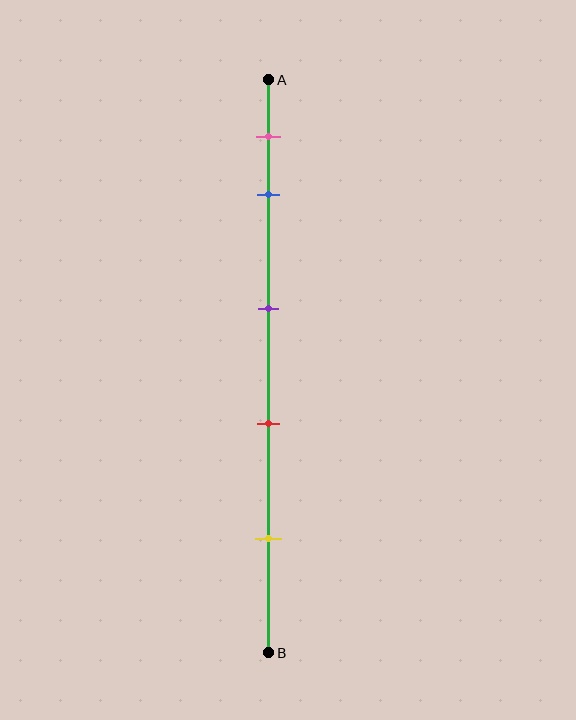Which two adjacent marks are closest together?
The pink and blue marks are the closest adjacent pair.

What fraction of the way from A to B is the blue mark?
The blue mark is approximately 20% (0.2) of the way from A to B.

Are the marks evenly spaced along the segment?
No, the marks are not evenly spaced.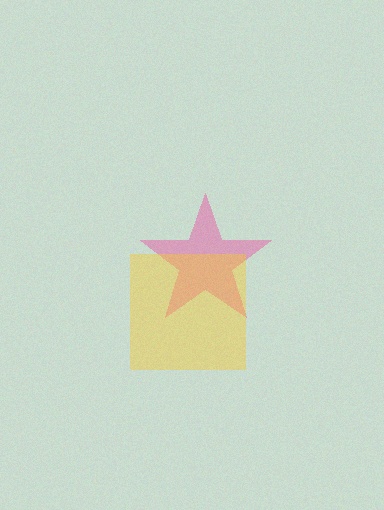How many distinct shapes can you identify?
There are 2 distinct shapes: a pink star, a yellow square.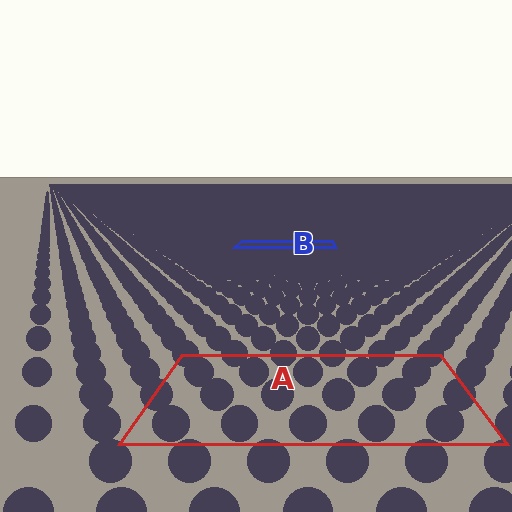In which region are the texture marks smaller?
The texture marks are smaller in region B, because it is farther away.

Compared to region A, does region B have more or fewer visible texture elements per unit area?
Region B has more texture elements per unit area — they are packed more densely because it is farther away.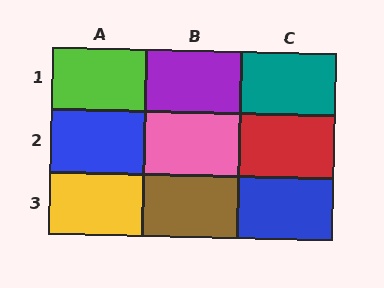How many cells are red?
1 cell is red.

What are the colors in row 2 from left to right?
Blue, pink, red.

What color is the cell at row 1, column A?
Lime.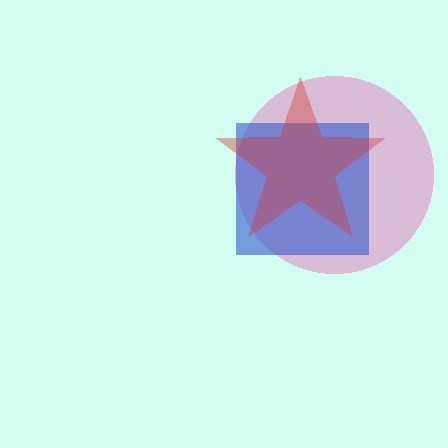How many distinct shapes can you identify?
There are 3 distinct shapes: a pink circle, a blue square, a red star.